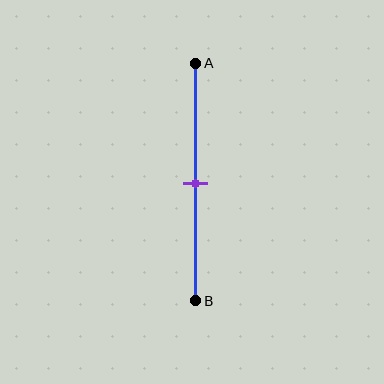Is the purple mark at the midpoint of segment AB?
Yes, the mark is approximately at the midpoint.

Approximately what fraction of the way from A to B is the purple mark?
The purple mark is approximately 50% of the way from A to B.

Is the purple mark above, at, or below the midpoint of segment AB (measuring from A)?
The purple mark is approximately at the midpoint of segment AB.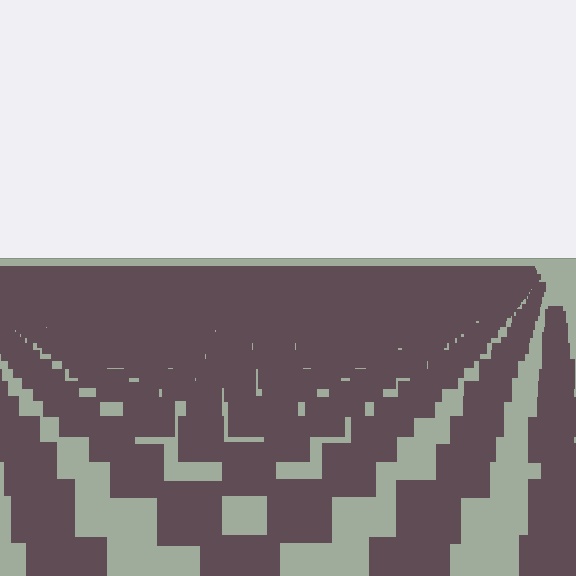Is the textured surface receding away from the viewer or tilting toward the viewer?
The surface is receding away from the viewer. Texture elements get smaller and denser toward the top.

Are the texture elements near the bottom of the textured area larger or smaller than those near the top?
Larger. Near the bottom, elements are closer to the viewer and appear at a bigger on-screen size.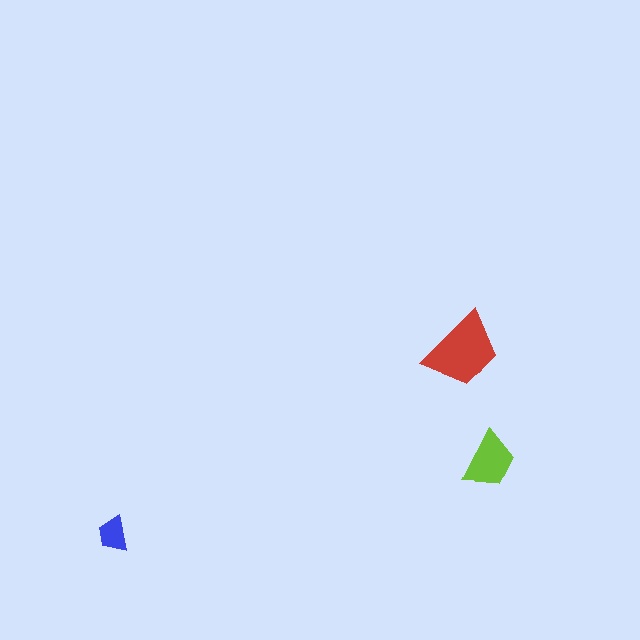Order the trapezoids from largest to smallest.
the red one, the lime one, the blue one.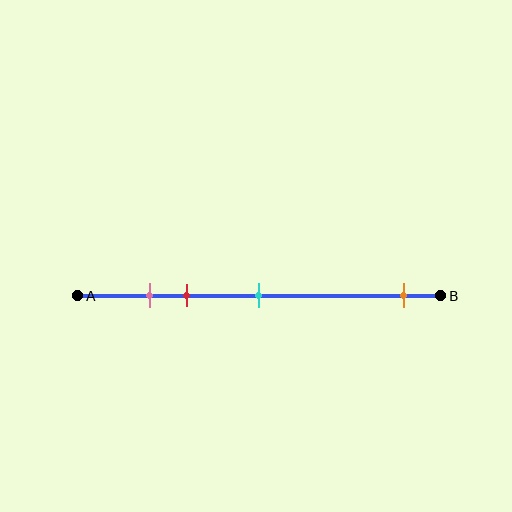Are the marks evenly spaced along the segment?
No, the marks are not evenly spaced.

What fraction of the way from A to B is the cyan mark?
The cyan mark is approximately 50% (0.5) of the way from A to B.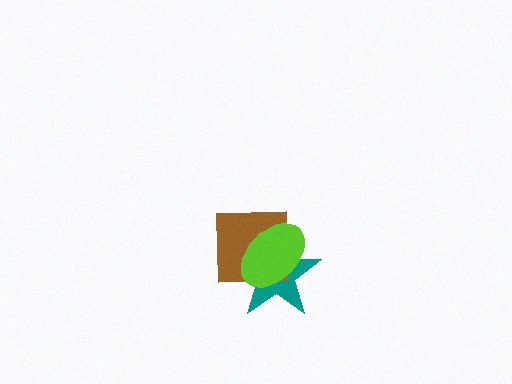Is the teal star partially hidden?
Yes, it is partially covered by another shape.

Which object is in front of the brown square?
The lime ellipse is in front of the brown square.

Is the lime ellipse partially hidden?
No, no other shape covers it.